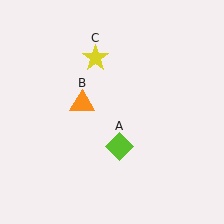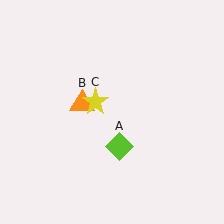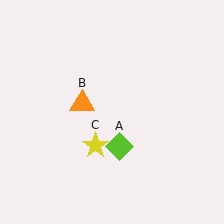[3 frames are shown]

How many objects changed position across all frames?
1 object changed position: yellow star (object C).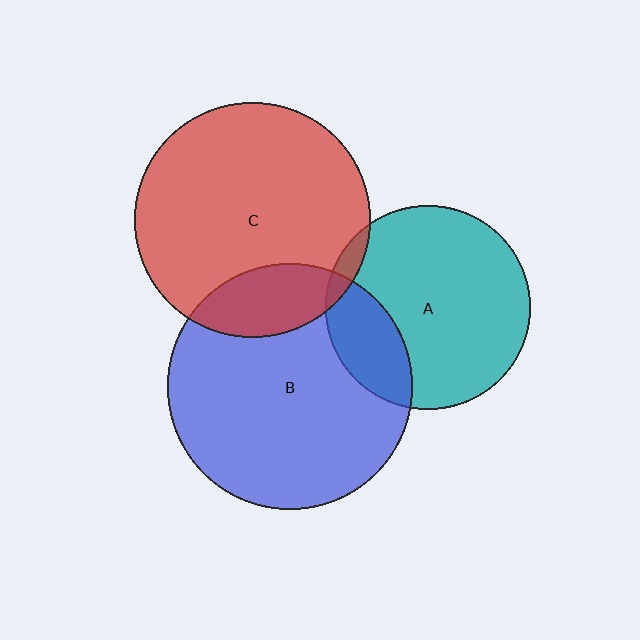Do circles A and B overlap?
Yes.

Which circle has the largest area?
Circle B (blue).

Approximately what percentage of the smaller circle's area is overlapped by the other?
Approximately 20%.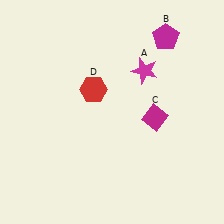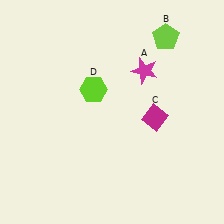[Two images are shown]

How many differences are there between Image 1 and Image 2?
There are 2 differences between the two images.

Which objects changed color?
B changed from magenta to lime. D changed from red to lime.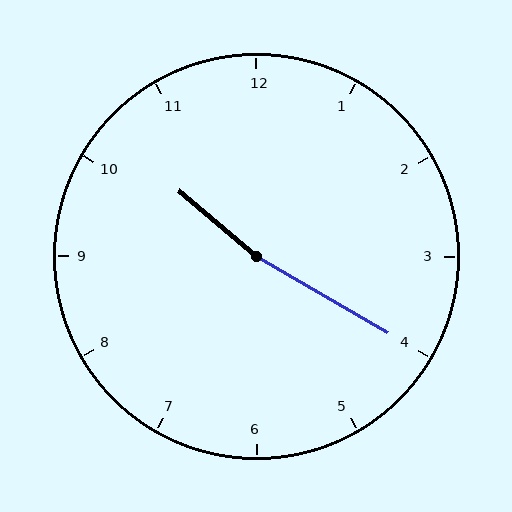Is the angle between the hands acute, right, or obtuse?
It is obtuse.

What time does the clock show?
10:20.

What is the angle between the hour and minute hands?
Approximately 170 degrees.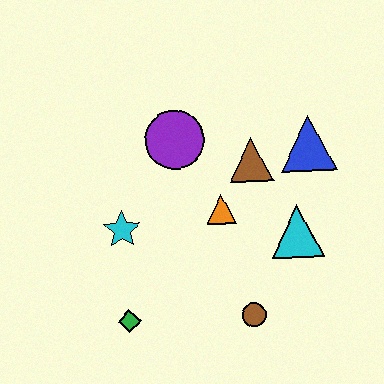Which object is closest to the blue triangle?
The brown triangle is closest to the blue triangle.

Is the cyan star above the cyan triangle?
Yes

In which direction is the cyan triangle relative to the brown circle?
The cyan triangle is above the brown circle.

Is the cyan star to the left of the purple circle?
Yes